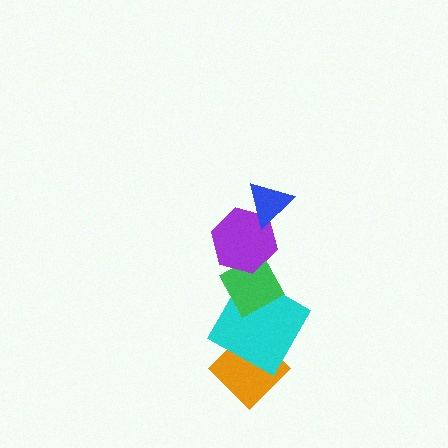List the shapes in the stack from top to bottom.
From top to bottom: the blue triangle, the purple hexagon, the green diamond, the cyan square, the orange diamond.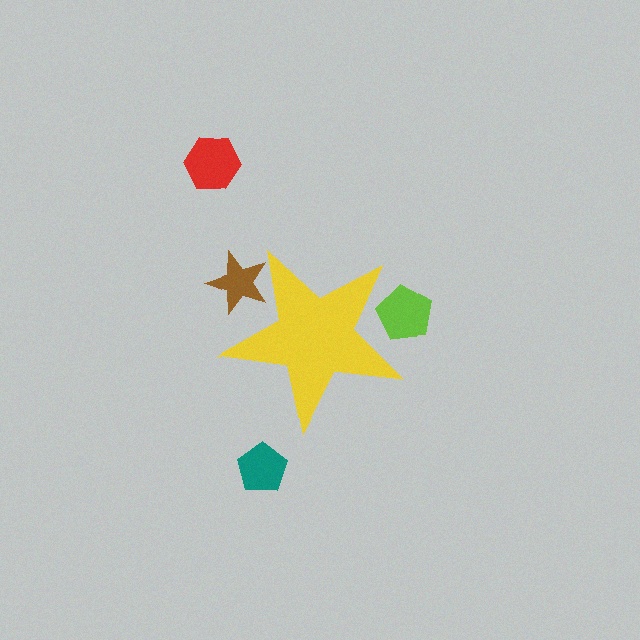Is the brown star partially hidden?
Yes, the brown star is partially hidden behind the yellow star.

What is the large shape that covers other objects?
A yellow star.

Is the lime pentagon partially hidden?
Yes, the lime pentagon is partially hidden behind the yellow star.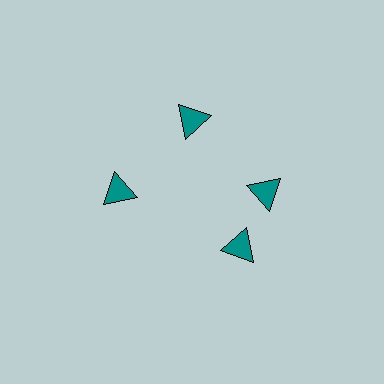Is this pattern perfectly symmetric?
No. The 4 teal triangles are arranged in a ring, but one element near the 6 o'clock position is rotated out of alignment along the ring, breaking the 4-fold rotational symmetry.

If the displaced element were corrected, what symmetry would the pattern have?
It would have 4-fold rotational symmetry — the pattern would map onto itself every 90 degrees.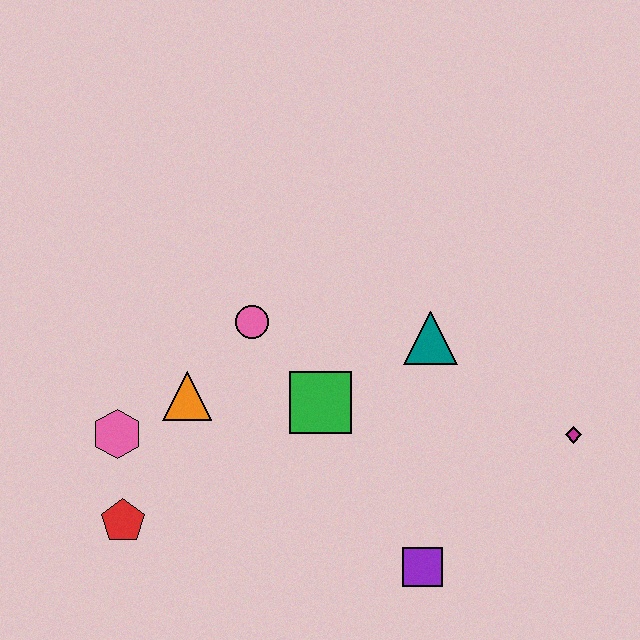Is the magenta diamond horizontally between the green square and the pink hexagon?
No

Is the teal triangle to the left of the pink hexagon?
No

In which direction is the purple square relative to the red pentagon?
The purple square is to the right of the red pentagon.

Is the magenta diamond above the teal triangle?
No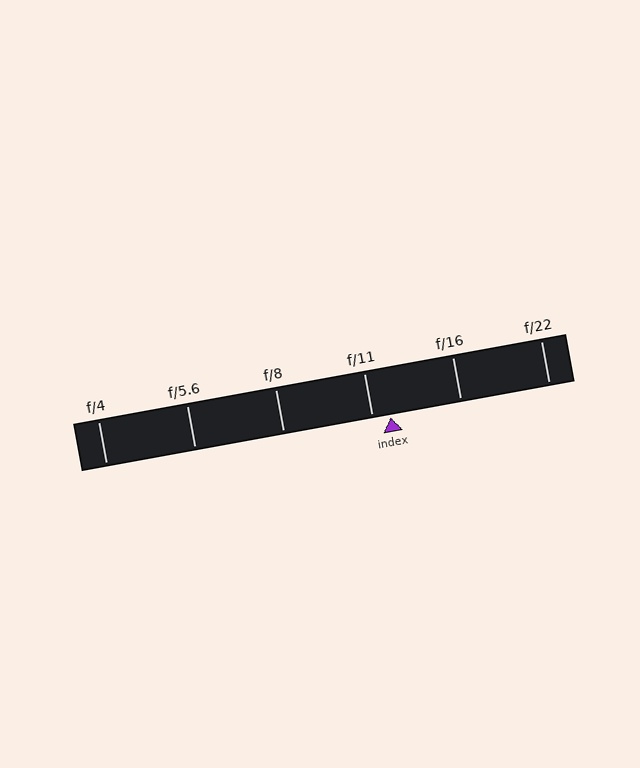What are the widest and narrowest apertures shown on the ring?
The widest aperture shown is f/4 and the narrowest is f/22.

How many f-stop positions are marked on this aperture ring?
There are 6 f-stop positions marked.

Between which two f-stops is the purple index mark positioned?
The index mark is between f/11 and f/16.